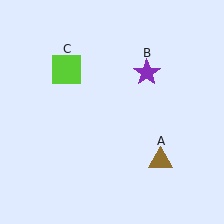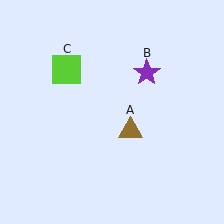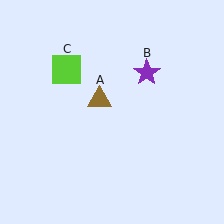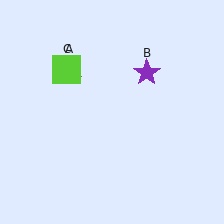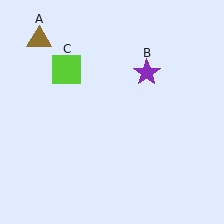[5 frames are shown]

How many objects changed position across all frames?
1 object changed position: brown triangle (object A).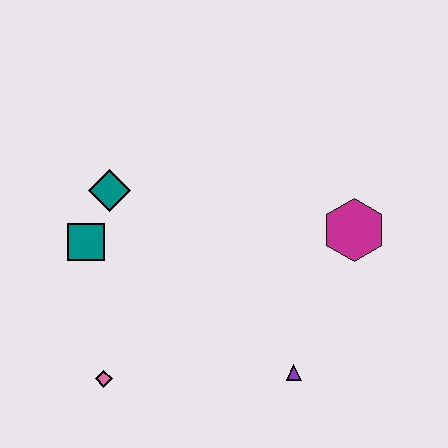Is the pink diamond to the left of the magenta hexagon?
Yes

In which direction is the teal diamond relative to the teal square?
The teal diamond is above the teal square.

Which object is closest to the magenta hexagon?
The purple triangle is closest to the magenta hexagon.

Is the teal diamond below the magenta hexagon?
No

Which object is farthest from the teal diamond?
The purple triangle is farthest from the teal diamond.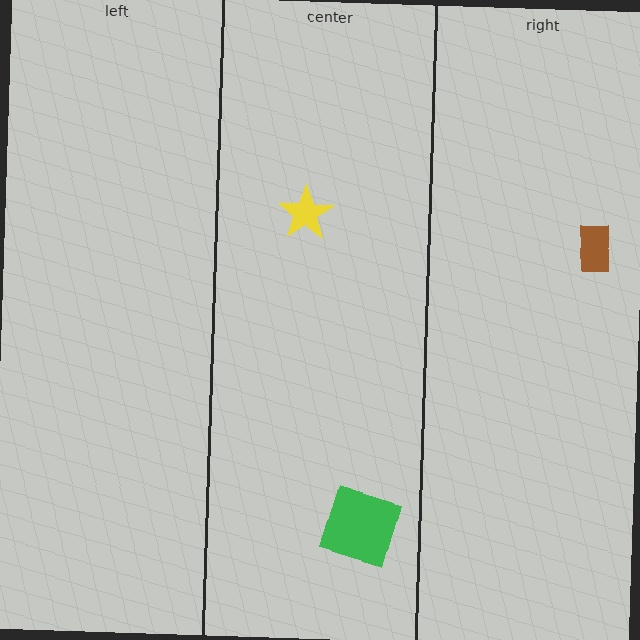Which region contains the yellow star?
The center region.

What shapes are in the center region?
The green square, the yellow star.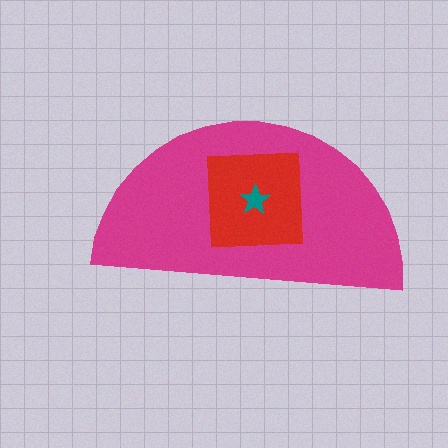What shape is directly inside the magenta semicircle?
The red square.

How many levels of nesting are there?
3.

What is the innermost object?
The teal star.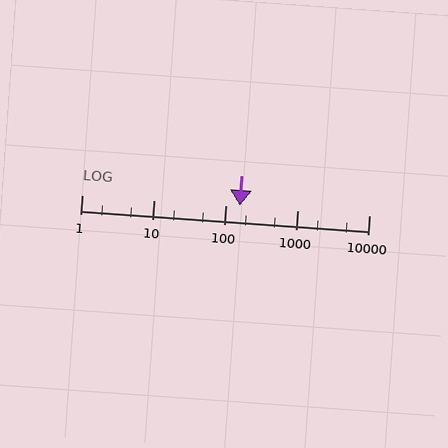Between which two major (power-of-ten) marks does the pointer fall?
The pointer is between 100 and 1000.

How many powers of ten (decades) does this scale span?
The scale spans 4 decades, from 1 to 10000.